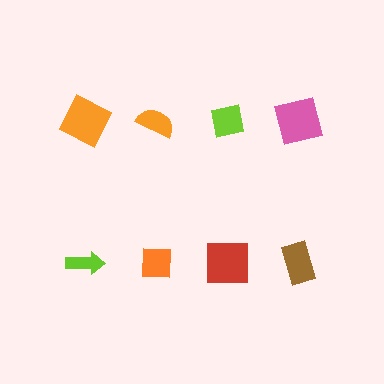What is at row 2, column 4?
A brown rectangle.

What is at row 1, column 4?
A pink square.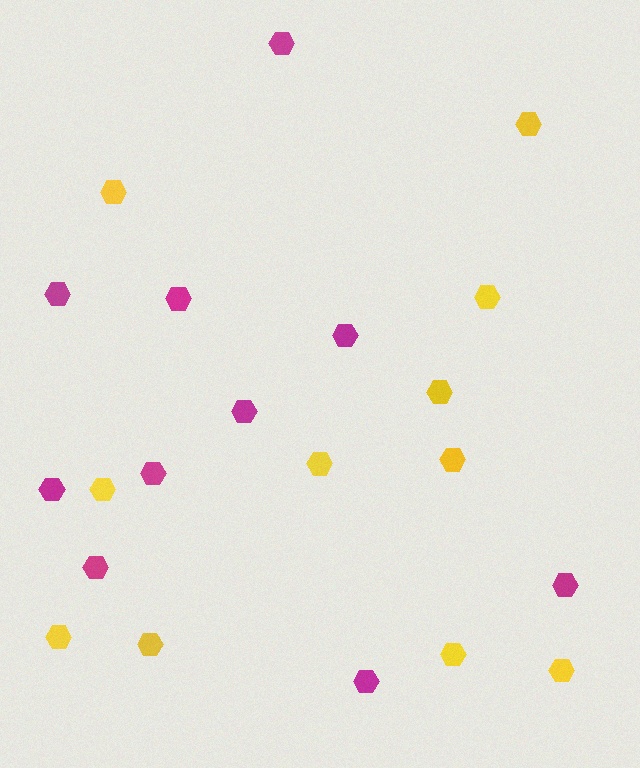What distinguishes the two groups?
There are 2 groups: one group of magenta hexagons (10) and one group of yellow hexagons (11).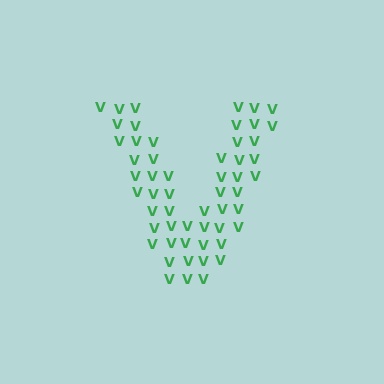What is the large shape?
The large shape is the letter V.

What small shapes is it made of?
It is made of small letter V's.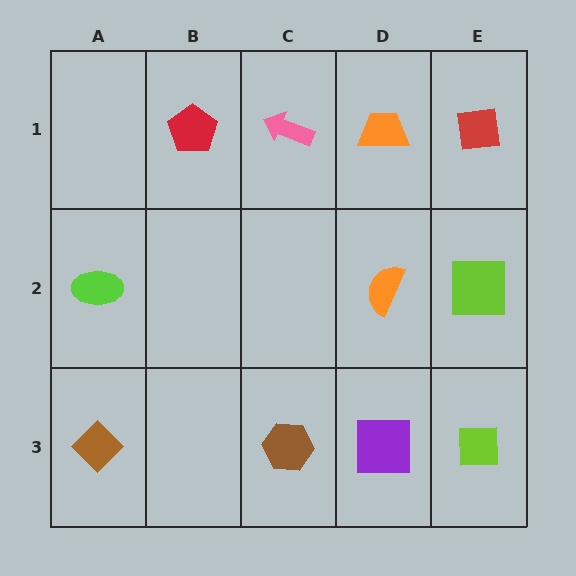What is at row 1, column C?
A pink arrow.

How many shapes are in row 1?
4 shapes.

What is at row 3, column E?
A lime square.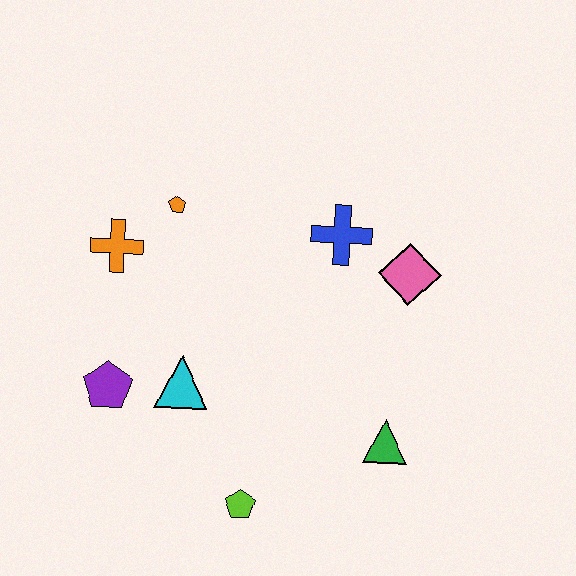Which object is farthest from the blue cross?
The lime pentagon is farthest from the blue cross.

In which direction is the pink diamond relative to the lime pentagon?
The pink diamond is above the lime pentagon.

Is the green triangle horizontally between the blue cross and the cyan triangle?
No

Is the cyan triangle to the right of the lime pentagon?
No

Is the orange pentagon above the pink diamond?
Yes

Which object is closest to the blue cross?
The pink diamond is closest to the blue cross.